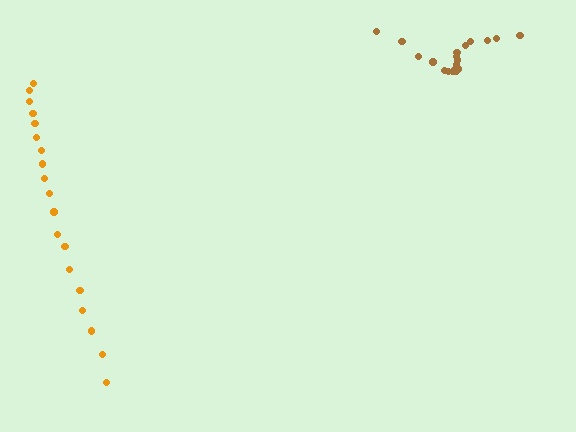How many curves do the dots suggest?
There are 2 distinct paths.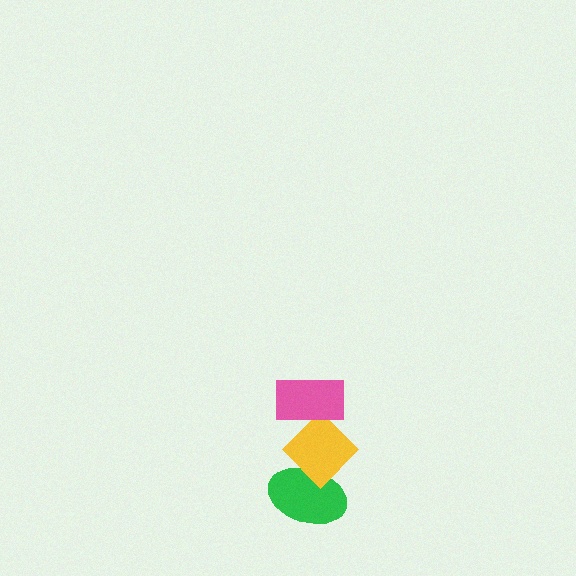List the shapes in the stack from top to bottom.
From top to bottom: the pink rectangle, the yellow diamond, the green ellipse.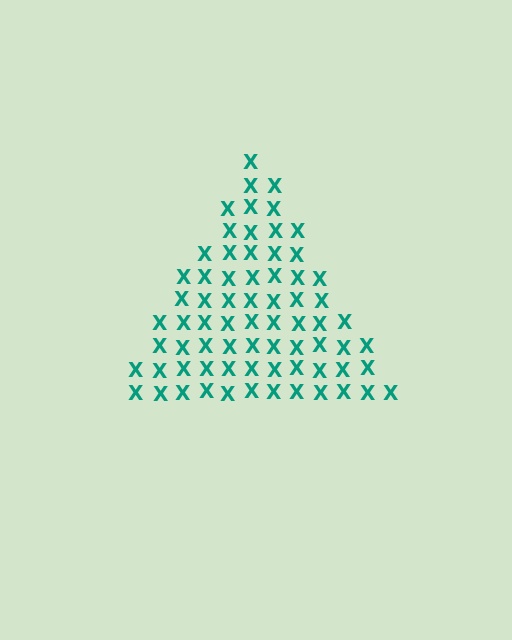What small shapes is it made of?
It is made of small letter X's.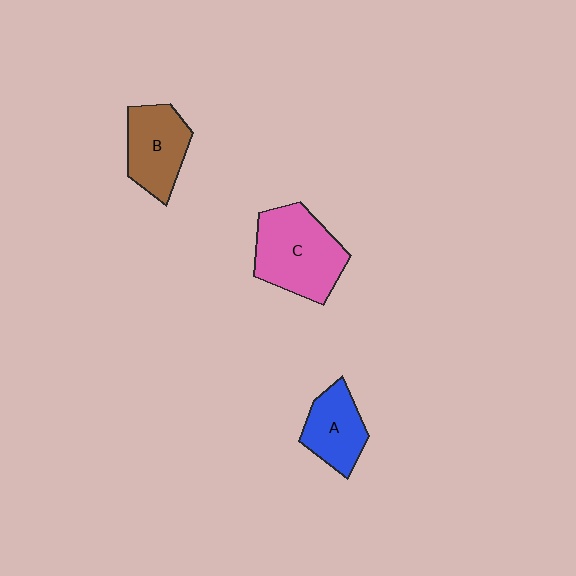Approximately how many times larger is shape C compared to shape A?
Approximately 1.6 times.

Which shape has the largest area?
Shape C (pink).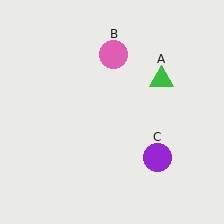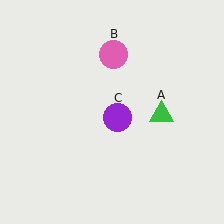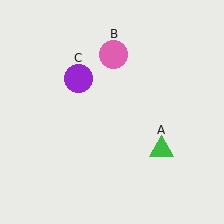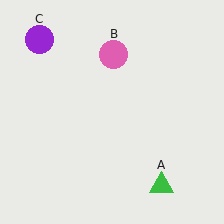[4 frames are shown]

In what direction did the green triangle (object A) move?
The green triangle (object A) moved down.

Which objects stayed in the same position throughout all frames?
Pink circle (object B) remained stationary.